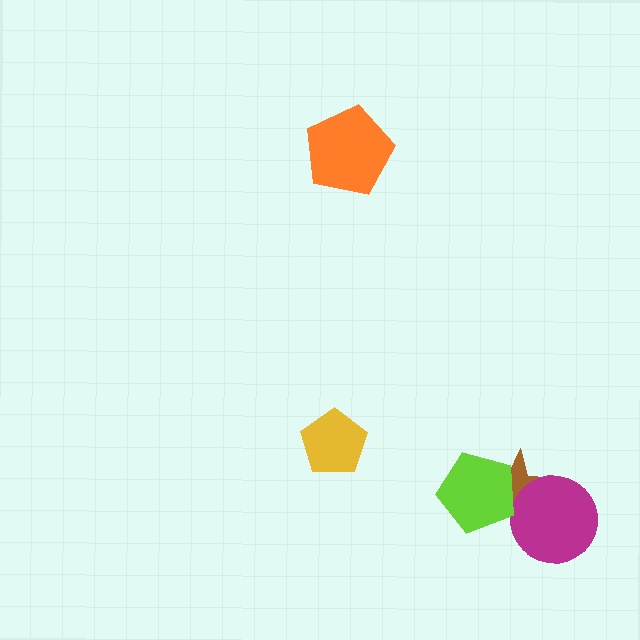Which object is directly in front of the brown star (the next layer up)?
The magenta circle is directly in front of the brown star.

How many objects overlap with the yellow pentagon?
0 objects overlap with the yellow pentagon.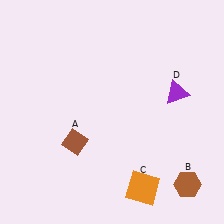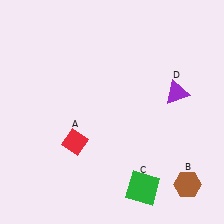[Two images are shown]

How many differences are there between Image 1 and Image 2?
There are 2 differences between the two images.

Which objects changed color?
A changed from brown to red. C changed from orange to green.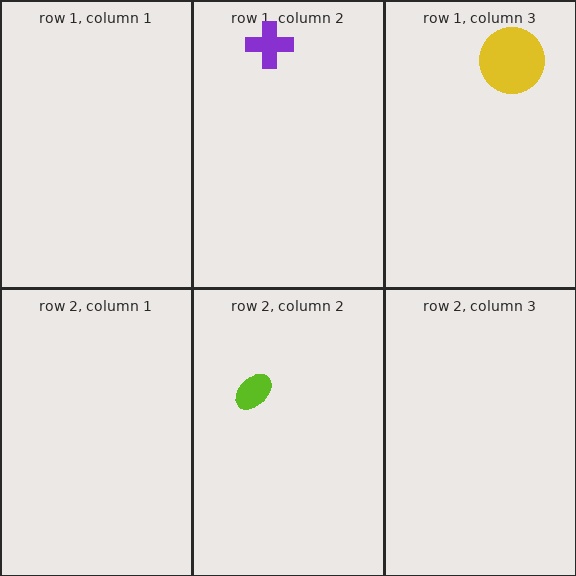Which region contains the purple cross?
The row 1, column 2 region.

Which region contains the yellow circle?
The row 1, column 3 region.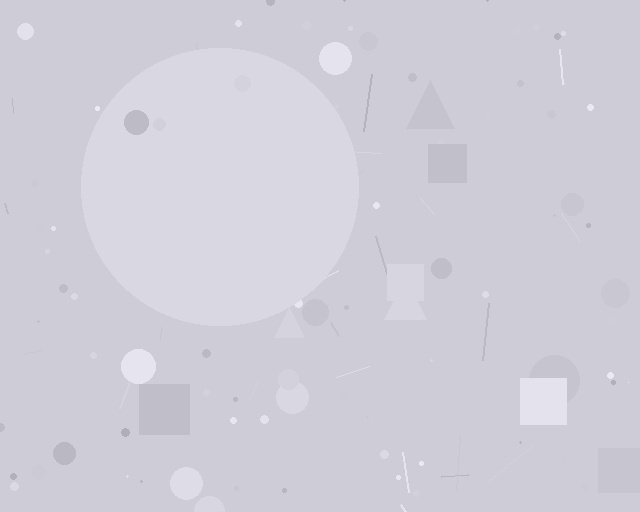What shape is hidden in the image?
A circle is hidden in the image.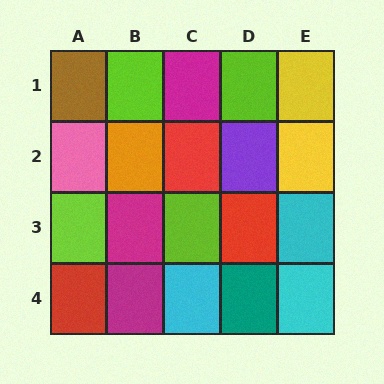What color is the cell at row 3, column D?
Red.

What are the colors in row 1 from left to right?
Brown, lime, magenta, lime, yellow.